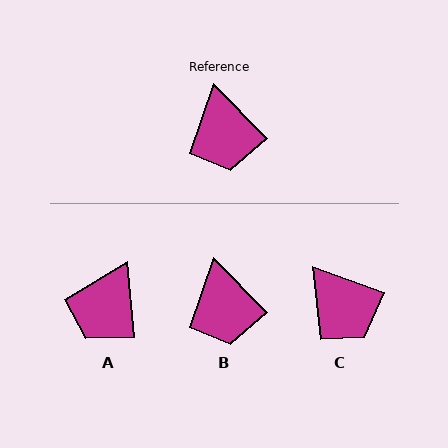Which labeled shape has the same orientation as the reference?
B.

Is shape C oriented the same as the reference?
No, it is off by about 25 degrees.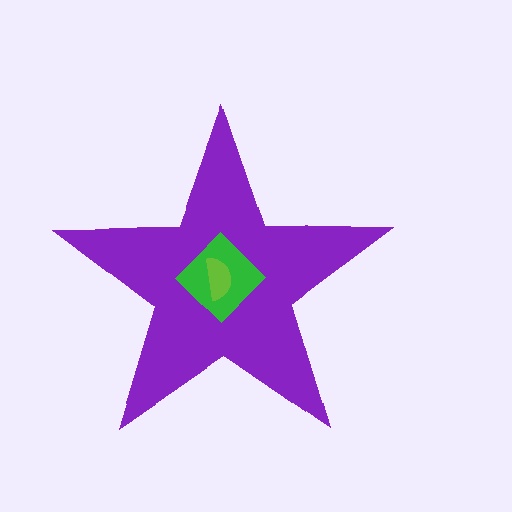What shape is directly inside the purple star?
The green diamond.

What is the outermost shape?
The purple star.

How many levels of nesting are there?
3.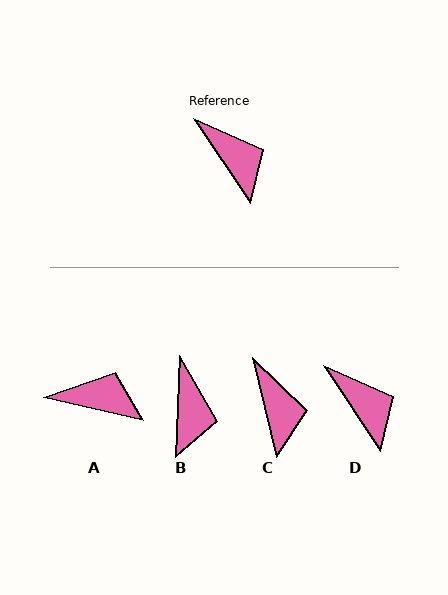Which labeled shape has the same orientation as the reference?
D.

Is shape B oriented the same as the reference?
No, it is off by about 36 degrees.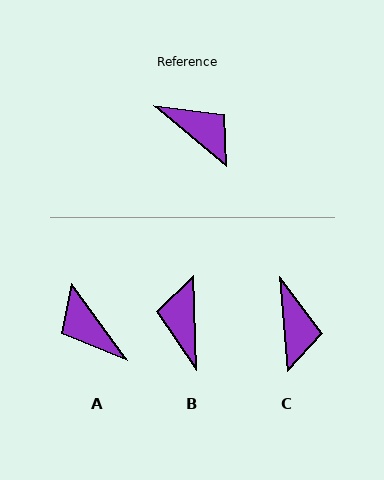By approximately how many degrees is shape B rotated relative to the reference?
Approximately 132 degrees counter-clockwise.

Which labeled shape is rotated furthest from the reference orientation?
A, about 166 degrees away.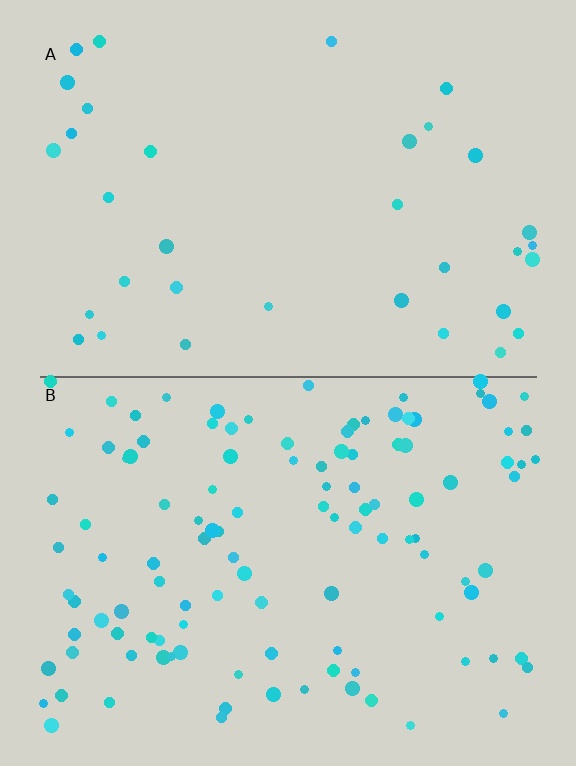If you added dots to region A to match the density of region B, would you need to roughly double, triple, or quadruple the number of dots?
Approximately triple.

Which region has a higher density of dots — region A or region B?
B (the bottom).